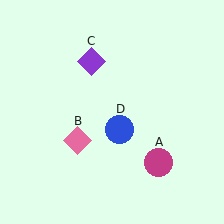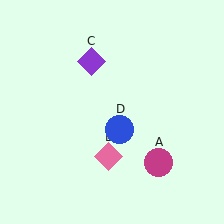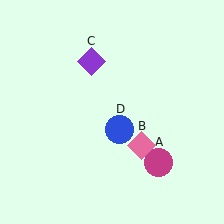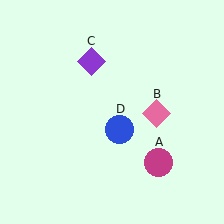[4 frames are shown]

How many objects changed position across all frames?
1 object changed position: pink diamond (object B).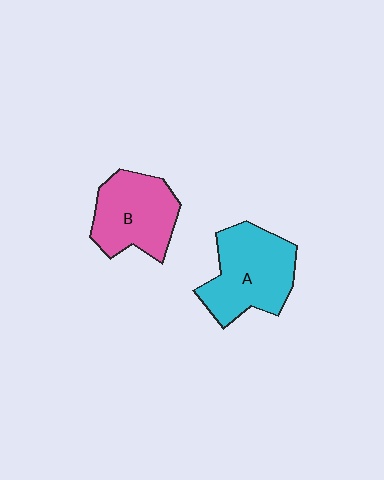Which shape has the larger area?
Shape A (cyan).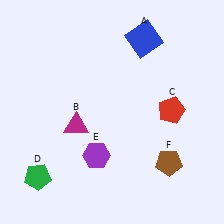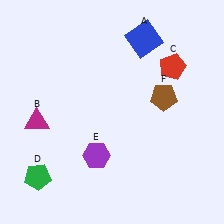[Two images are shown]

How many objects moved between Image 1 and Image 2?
3 objects moved between the two images.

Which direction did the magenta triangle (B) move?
The magenta triangle (B) moved left.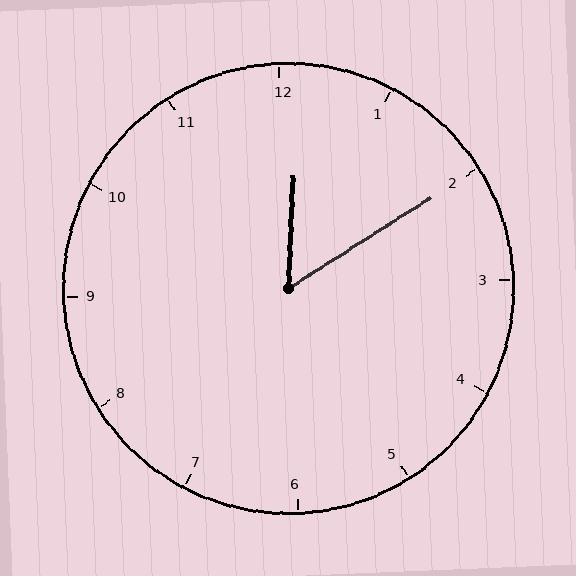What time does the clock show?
12:10.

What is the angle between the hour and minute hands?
Approximately 55 degrees.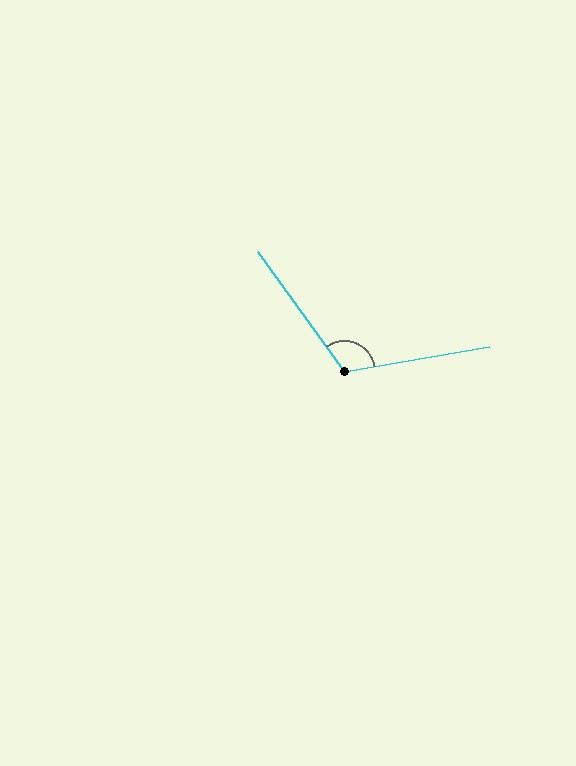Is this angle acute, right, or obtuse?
It is obtuse.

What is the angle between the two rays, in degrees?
Approximately 116 degrees.